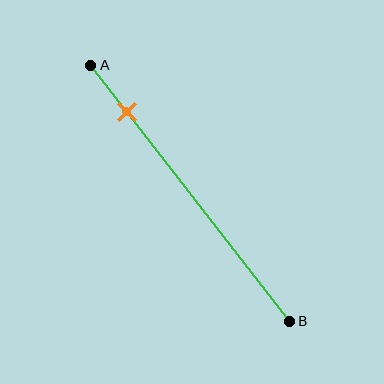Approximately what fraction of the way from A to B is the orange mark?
The orange mark is approximately 20% of the way from A to B.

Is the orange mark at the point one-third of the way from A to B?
No, the mark is at about 20% from A, not at the 33% one-third point.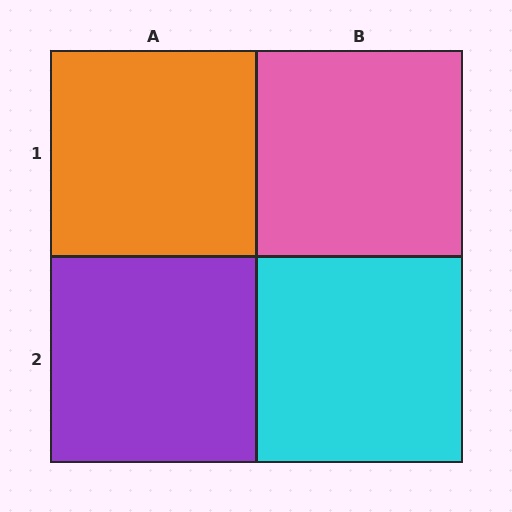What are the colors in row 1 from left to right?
Orange, pink.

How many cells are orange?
1 cell is orange.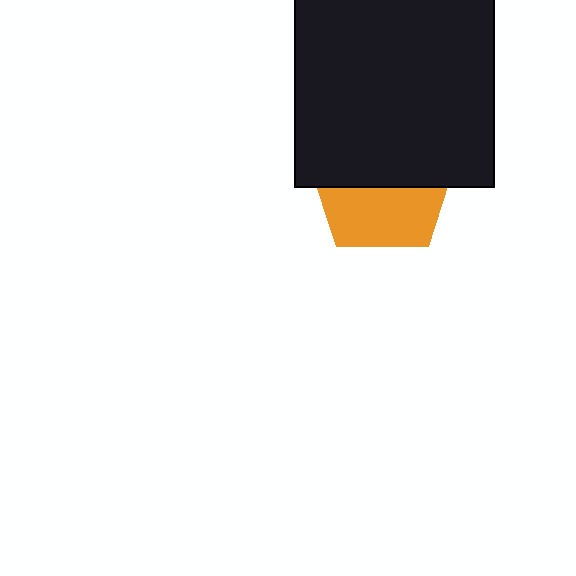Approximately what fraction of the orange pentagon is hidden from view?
Roughly 55% of the orange pentagon is hidden behind the black square.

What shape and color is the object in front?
The object in front is a black square.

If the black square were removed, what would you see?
You would see the complete orange pentagon.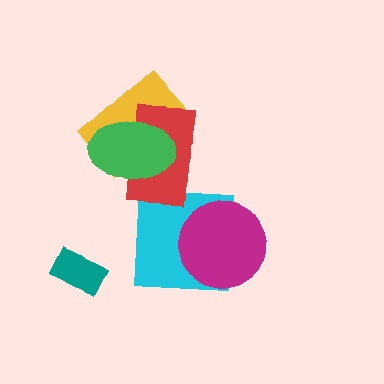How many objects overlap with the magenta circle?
1 object overlaps with the magenta circle.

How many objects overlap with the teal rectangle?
0 objects overlap with the teal rectangle.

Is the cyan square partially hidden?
Yes, it is partially covered by another shape.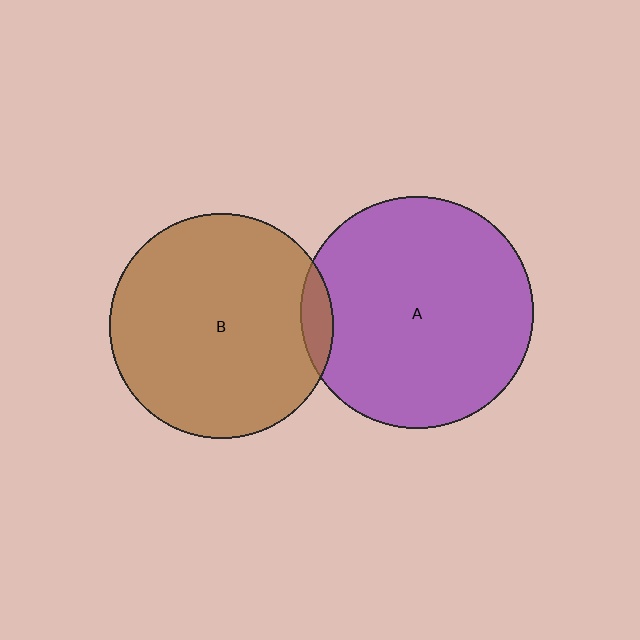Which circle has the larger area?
Circle A (purple).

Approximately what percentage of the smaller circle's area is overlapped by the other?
Approximately 5%.